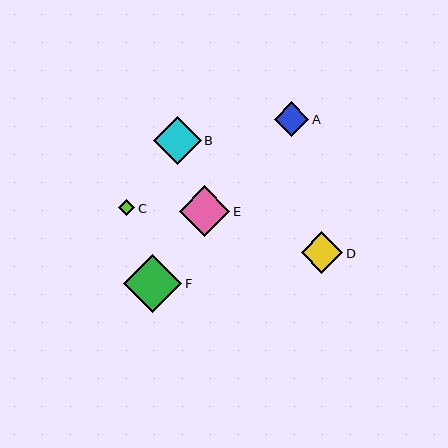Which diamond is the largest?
Diamond F is the largest with a size of approximately 58 pixels.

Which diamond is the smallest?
Diamond C is the smallest with a size of approximately 16 pixels.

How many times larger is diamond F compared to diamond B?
Diamond F is approximately 1.2 times the size of diamond B.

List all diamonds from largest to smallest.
From largest to smallest: F, E, B, D, A, C.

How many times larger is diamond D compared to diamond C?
Diamond D is approximately 2.6 times the size of diamond C.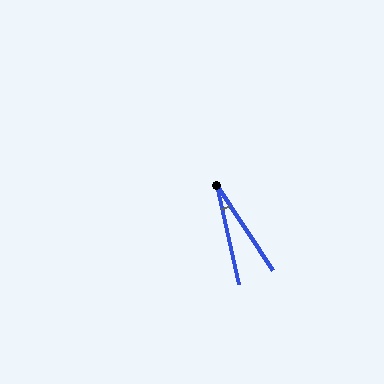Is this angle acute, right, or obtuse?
It is acute.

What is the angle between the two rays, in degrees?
Approximately 21 degrees.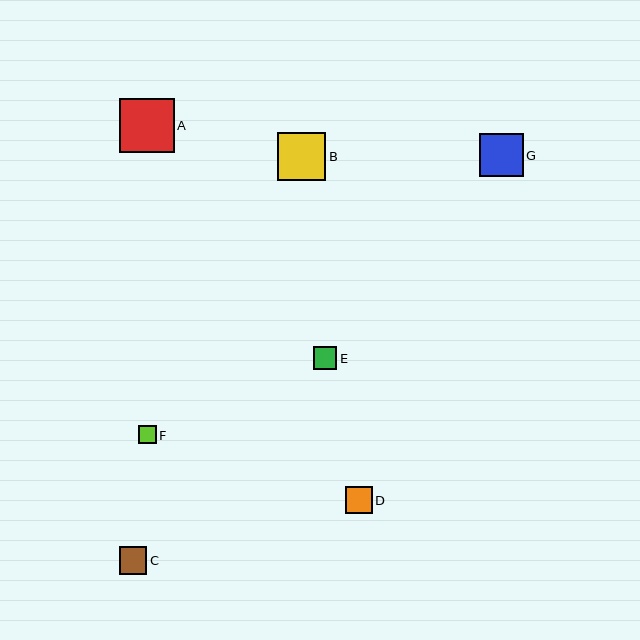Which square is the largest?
Square A is the largest with a size of approximately 54 pixels.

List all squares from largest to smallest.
From largest to smallest: A, B, G, C, D, E, F.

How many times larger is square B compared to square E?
Square B is approximately 2.1 times the size of square E.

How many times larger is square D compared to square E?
Square D is approximately 1.2 times the size of square E.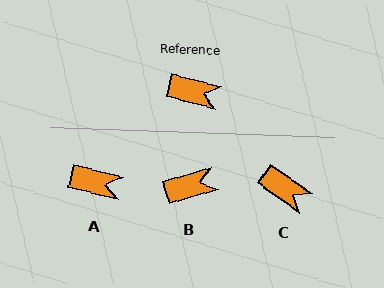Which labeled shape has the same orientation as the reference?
A.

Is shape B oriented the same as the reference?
No, it is off by about 30 degrees.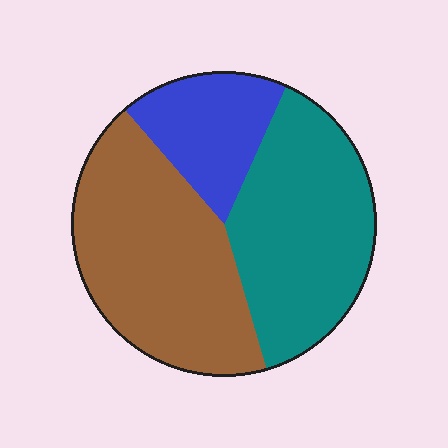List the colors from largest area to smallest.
From largest to smallest: brown, teal, blue.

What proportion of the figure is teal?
Teal takes up about three eighths (3/8) of the figure.